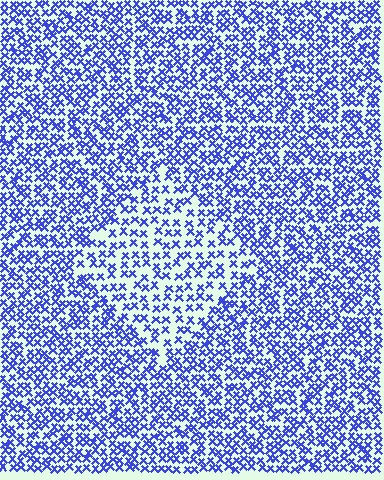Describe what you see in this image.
The image contains small blue elements arranged at two different densities. A diamond-shaped region is visible where the elements are less densely packed than the surrounding area.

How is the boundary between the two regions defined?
The boundary is defined by a change in element density (approximately 1.7x ratio). All elements are the same color, size, and shape.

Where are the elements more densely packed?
The elements are more densely packed outside the diamond boundary.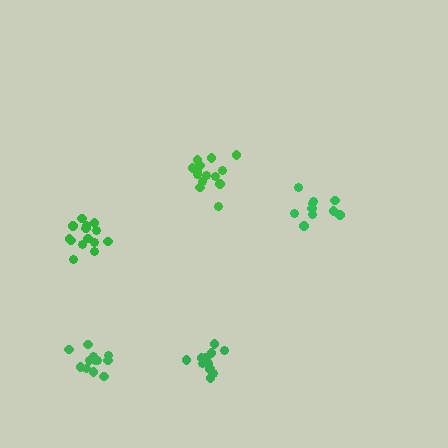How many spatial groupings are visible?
There are 5 spatial groupings.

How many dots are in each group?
Group 1: 14 dots, Group 2: 12 dots, Group 3: 12 dots, Group 4: 10 dots, Group 5: 14 dots (62 total).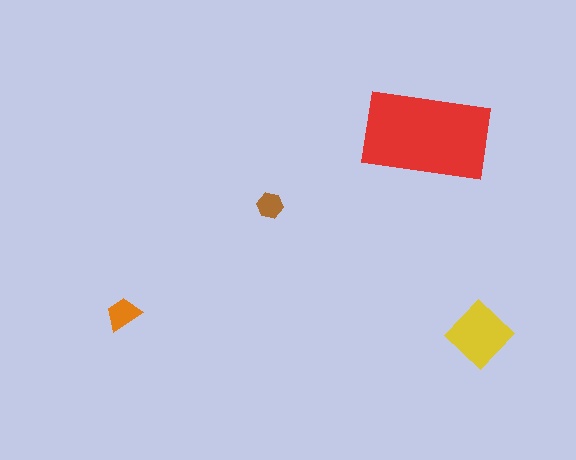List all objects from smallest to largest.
The brown hexagon, the orange trapezoid, the yellow diamond, the red rectangle.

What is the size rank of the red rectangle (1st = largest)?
1st.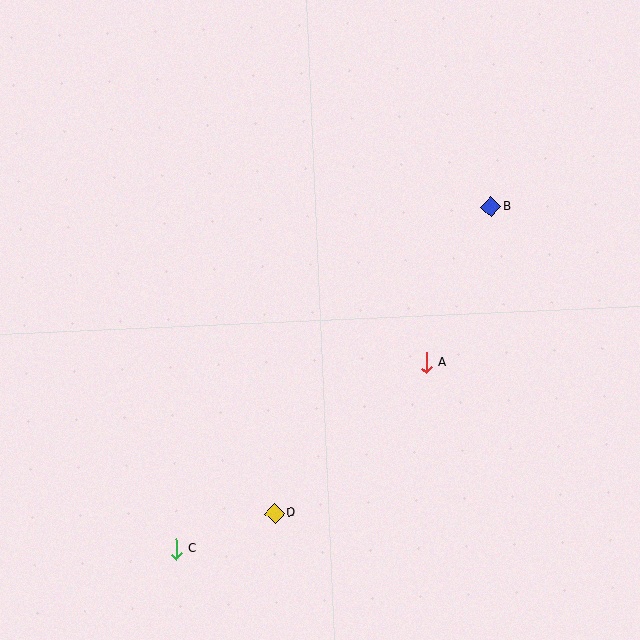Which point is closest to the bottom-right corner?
Point A is closest to the bottom-right corner.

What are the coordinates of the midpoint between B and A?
The midpoint between B and A is at (459, 285).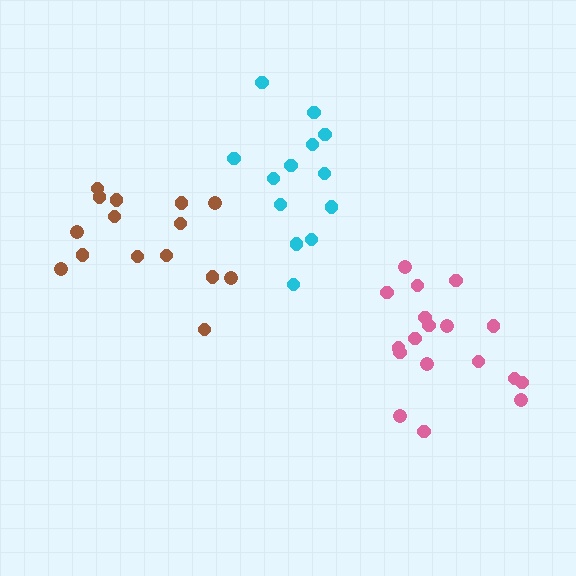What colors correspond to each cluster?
The clusters are colored: pink, cyan, brown.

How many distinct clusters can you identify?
There are 3 distinct clusters.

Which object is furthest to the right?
The pink cluster is rightmost.